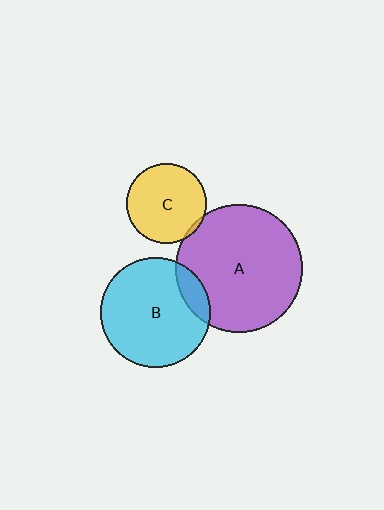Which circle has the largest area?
Circle A (purple).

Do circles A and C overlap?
Yes.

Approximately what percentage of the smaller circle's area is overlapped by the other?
Approximately 5%.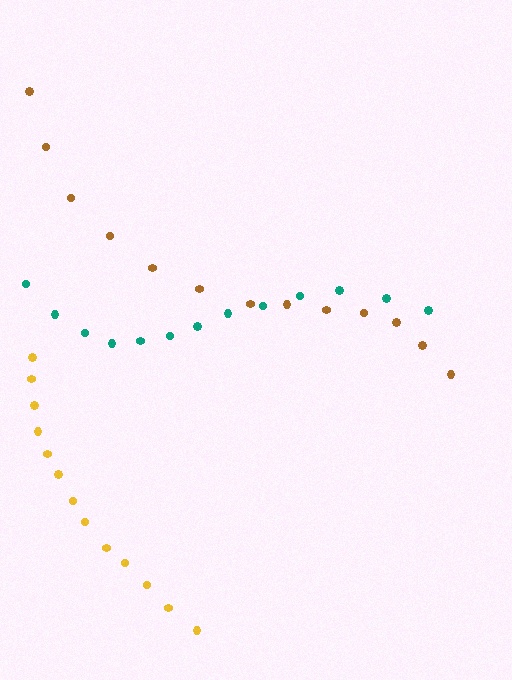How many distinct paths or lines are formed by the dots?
There are 3 distinct paths.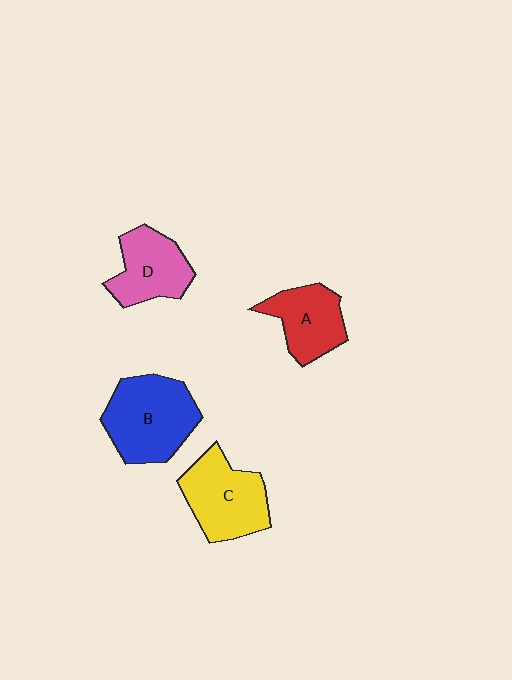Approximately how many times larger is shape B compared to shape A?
Approximately 1.5 times.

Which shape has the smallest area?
Shape A (red).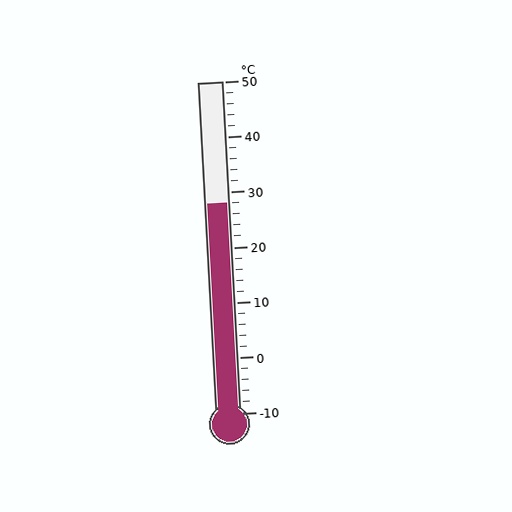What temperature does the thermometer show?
The thermometer shows approximately 28°C.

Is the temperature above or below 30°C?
The temperature is below 30°C.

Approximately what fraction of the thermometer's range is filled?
The thermometer is filled to approximately 65% of its range.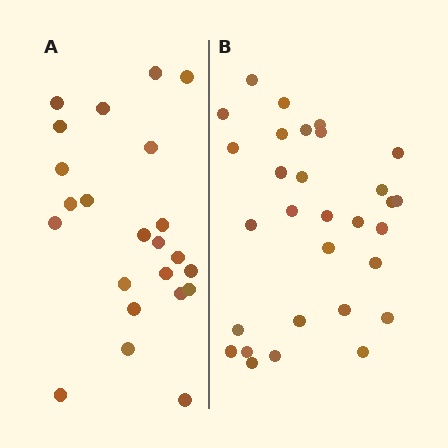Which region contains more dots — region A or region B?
Region B (the right region) has more dots.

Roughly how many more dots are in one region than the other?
Region B has roughly 8 or so more dots than region A.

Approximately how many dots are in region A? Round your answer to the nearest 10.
About 20 dots. (The exact count is 23, which rounds to 20.)